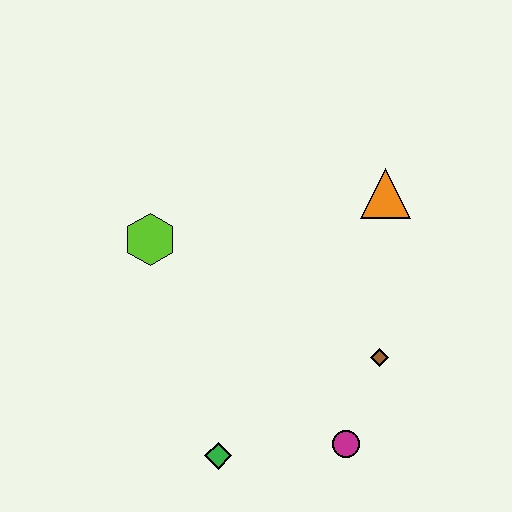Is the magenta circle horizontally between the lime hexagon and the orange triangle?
Yes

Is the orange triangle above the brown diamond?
Yes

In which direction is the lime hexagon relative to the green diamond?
The lime hexagon is above the green diamond.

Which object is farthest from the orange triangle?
The green diamond is farthest from the orange triangle.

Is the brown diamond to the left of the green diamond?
No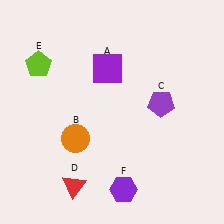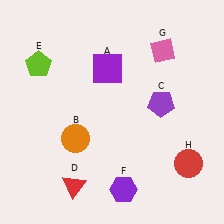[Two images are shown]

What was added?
A pink diamond (G), a red circle (H) were added in Image 2.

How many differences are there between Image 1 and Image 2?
There are 2 differences between the two images.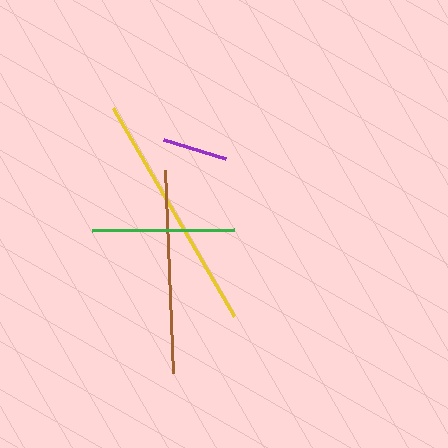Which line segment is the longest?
The yellow line is the longest at approximately 241 pixels.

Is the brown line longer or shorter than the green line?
The brown line is longer than the green line.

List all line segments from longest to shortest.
From longest to shortest: yellow, brown, green, purple.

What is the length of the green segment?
The green segment is approximately 142 pixels long.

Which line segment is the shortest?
The purple line is the shortest at approximately 65 pixels.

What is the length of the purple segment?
The purple segment is approximately 65 pixels long.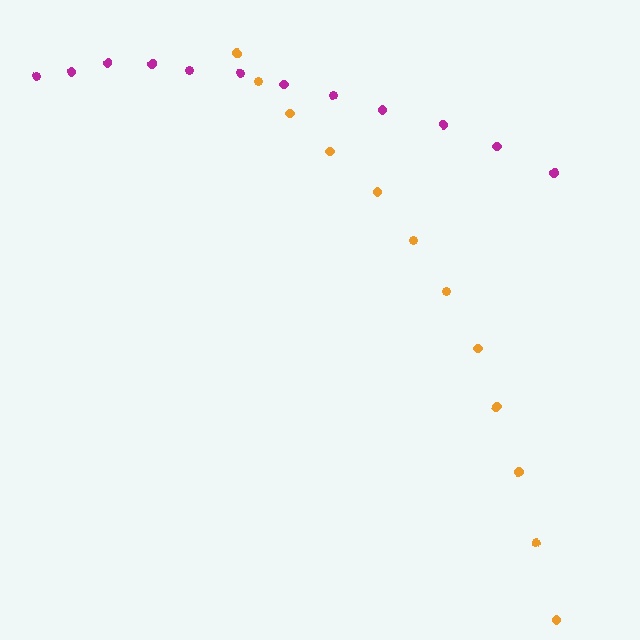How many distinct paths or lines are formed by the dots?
There are 2 distinct paths.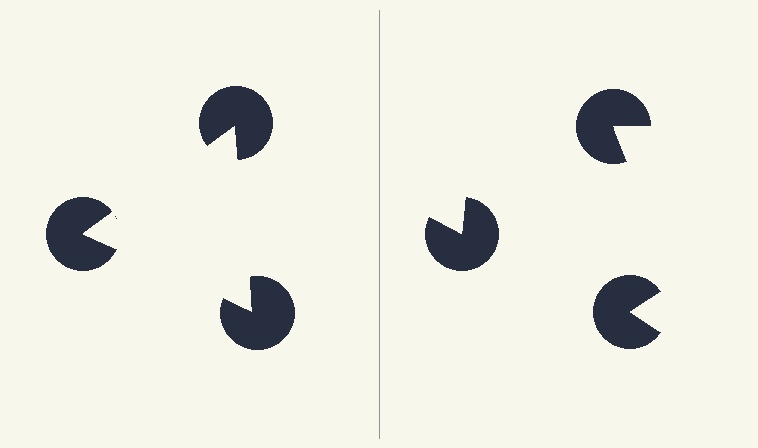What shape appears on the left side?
An illusory triangle.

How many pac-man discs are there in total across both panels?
6 — 3 on each side.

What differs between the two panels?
The pac-man discs are positioned identically on both sides; only the wedge orientations differ. On the left they align to a triangle; on the right they are misaligned.